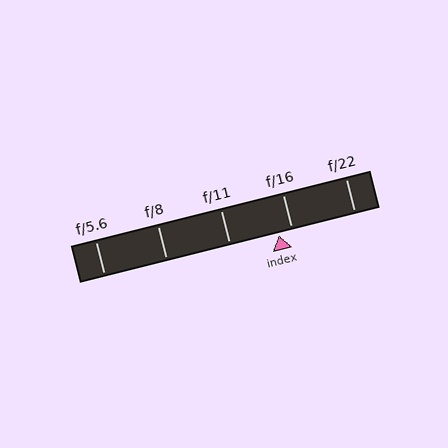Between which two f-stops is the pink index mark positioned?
The index mark is between f/11 and f/16.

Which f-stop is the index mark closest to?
The index mark is closest to f/16.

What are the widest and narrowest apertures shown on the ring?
The widest aperture shown is f/5.6 and the narrowest is f/22.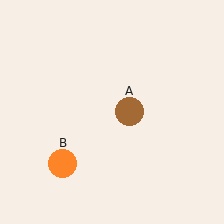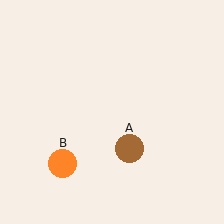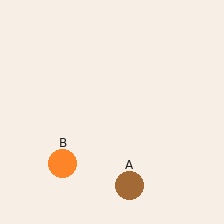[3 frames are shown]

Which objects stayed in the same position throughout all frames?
Orange circle (object B) remained stationary.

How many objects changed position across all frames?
1 object changed position: brown circle (object A).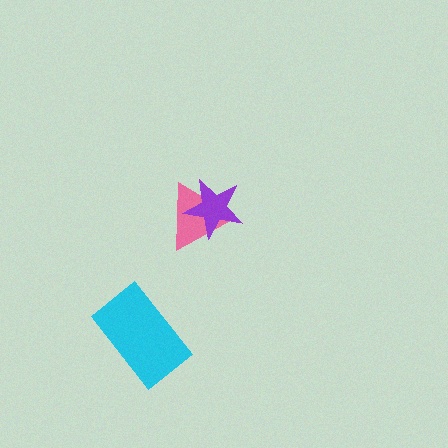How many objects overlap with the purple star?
1 object overlaps with the purple star.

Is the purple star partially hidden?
No, no other shape covers it.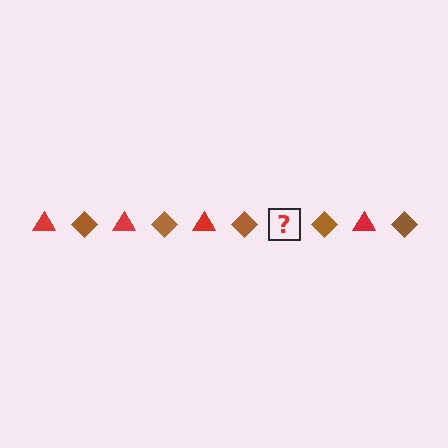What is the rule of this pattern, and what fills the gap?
The rule is that the pattern alternates between red triangle and brown diamond. The gap should be filled with a red triangle.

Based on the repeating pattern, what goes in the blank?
The blank should be a red triangle.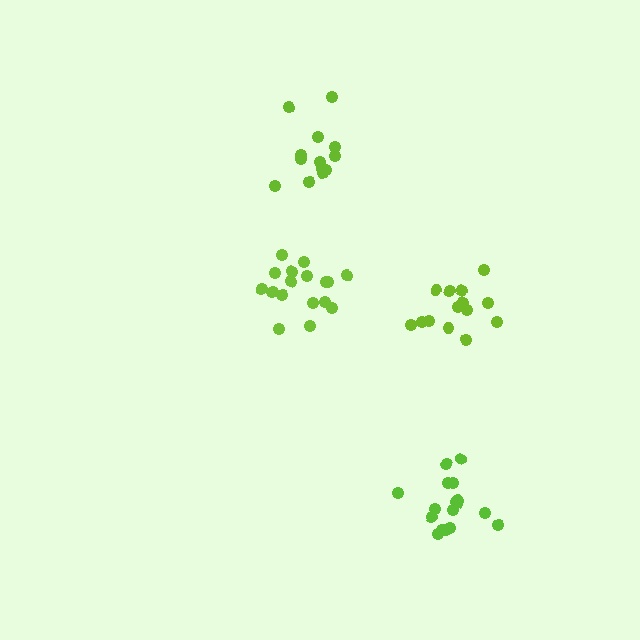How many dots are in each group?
Group 1: 13 dots, Group 2: 14 dots, Group 3: 17 dots, Group 4: 17 dots (61 total).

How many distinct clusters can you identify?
There are 4 distinct clusters.